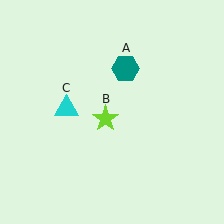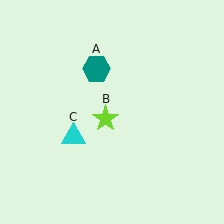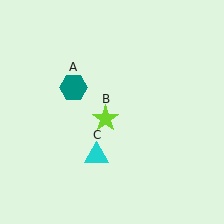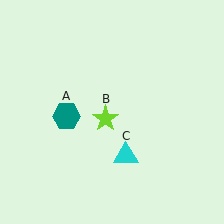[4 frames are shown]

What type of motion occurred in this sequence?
The teal hexagon (object A), cyan triangle (object C) rotated counterclockwise around the center of the scene.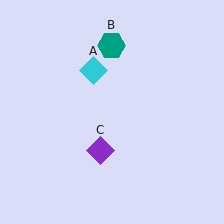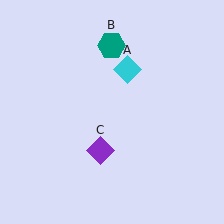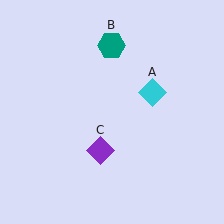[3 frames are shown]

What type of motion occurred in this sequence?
The cyan diamond (object A) rotated clockwise around the center of the scene.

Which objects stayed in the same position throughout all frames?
Teal hexagon (object B) and purple diamond (object C) remained stationary.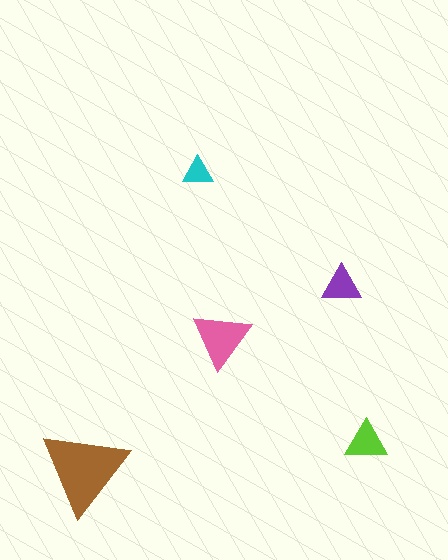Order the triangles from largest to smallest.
the brown one, the pink one, the lime one, the purple one, the cyan one.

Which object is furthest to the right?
The lime triangle is rightmost.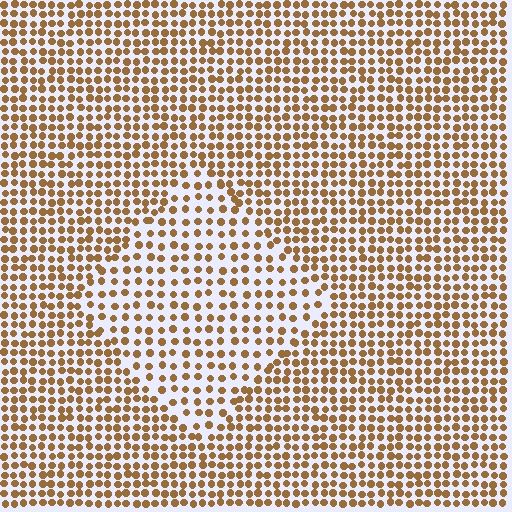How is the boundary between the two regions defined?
The boundary is defined by a change in element density (approximately 1.6x ratio). All elements are the same color, size, and shape.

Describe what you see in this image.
The image contains small brown elements arranged at two different densities. A diamond-shaped region is visible where the elements are less densely packed than the surrounding area.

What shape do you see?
I see a diamond.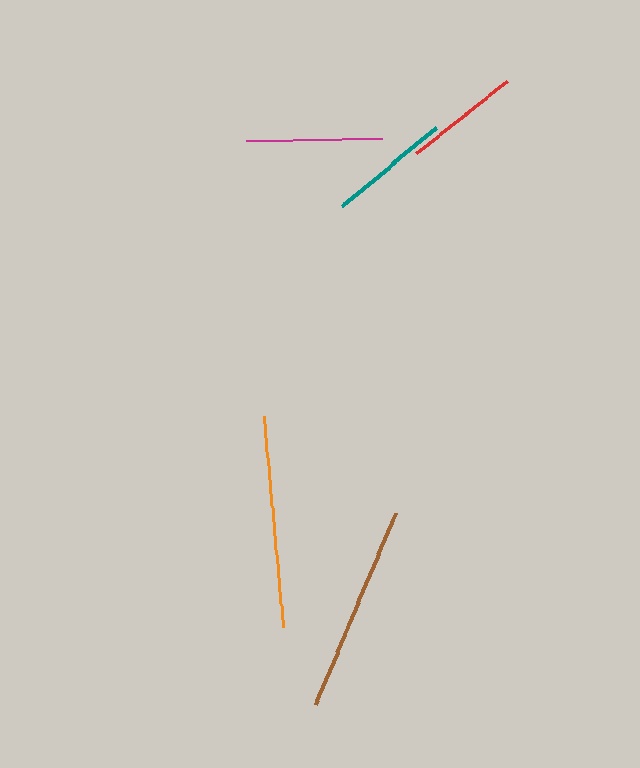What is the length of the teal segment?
The teal segment is approximately 122 pixels long.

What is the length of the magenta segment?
The magenta segment is approximately 136 pixels long.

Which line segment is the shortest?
The red line is the shortest at approximately 115 pixels.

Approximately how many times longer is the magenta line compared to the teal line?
The magenta line is approximately 1.1 times the length of the teal line.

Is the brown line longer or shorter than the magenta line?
The brown line is longer than the magenta line.